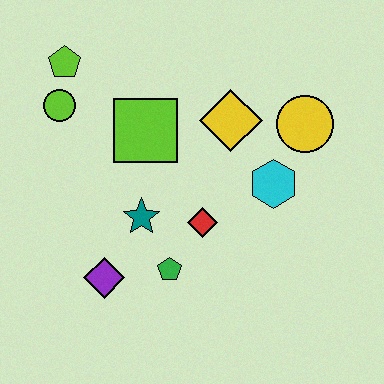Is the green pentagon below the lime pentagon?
Yes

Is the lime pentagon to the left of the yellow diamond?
Yes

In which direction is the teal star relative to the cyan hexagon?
The teal star is to the left of the cyan hexagon.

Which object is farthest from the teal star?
The yellow circle is farthest from the teal star.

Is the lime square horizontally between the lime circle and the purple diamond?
No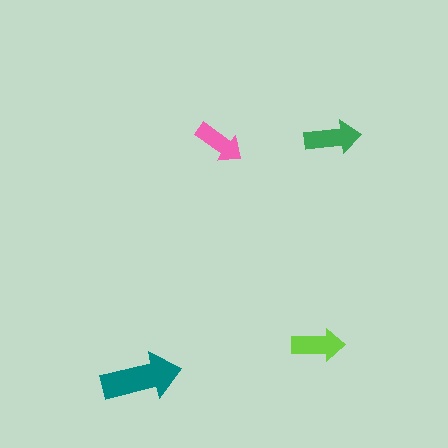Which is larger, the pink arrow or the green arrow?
The green one.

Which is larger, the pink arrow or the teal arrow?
The teal one.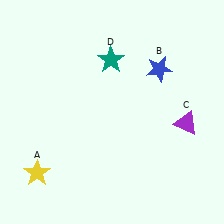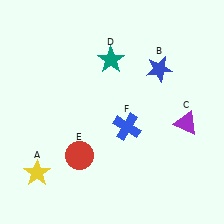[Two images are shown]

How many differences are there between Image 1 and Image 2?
There are 2 differences between the two images.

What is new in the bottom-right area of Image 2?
A blue cross (F) was added in the bottom-right area of Image 2.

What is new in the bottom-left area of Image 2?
A red circle (E) was added in the bottom-left area of Image 2.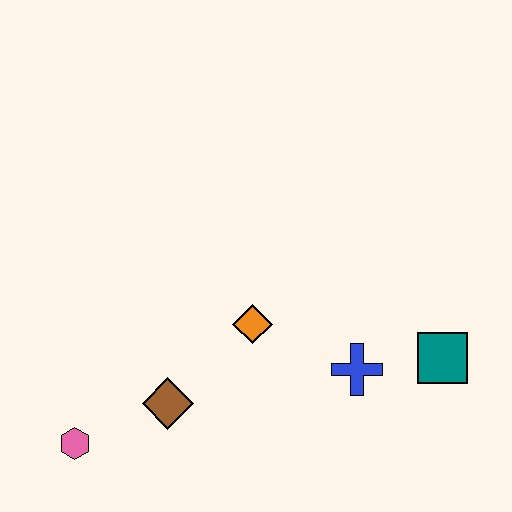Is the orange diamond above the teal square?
Yes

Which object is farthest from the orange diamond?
The pink hexagon is farthest from the orange diamond.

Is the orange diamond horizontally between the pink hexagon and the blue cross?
Yes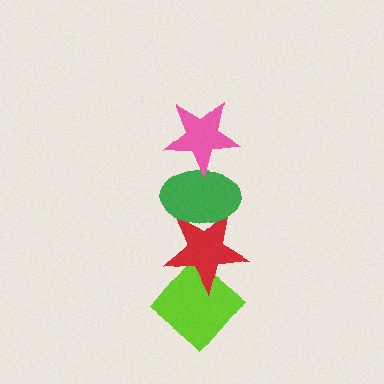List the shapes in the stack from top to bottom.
From top to bottom: the pink star, the green ellipse, the red star, the lime diamond.